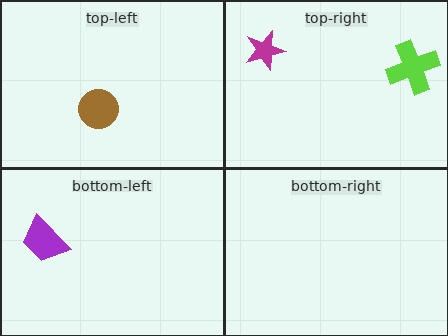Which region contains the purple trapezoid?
The bottom-left region.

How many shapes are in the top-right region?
2.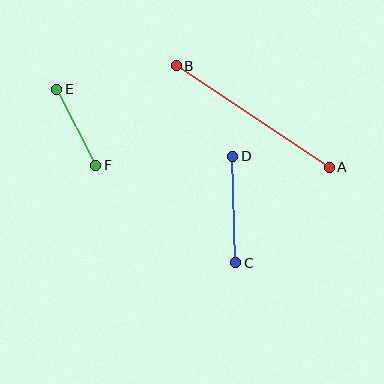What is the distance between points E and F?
The distance is approximately 86 pixels.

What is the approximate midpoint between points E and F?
The midpoint is at approximately (76, 127) pixels.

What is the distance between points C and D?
The distance is approximately 107 pixels.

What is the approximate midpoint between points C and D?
The midpoint is at approximately (234, 209) pixels.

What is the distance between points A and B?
The distance is approximately 183 pixels.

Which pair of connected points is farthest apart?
Points A and B are farthest apart.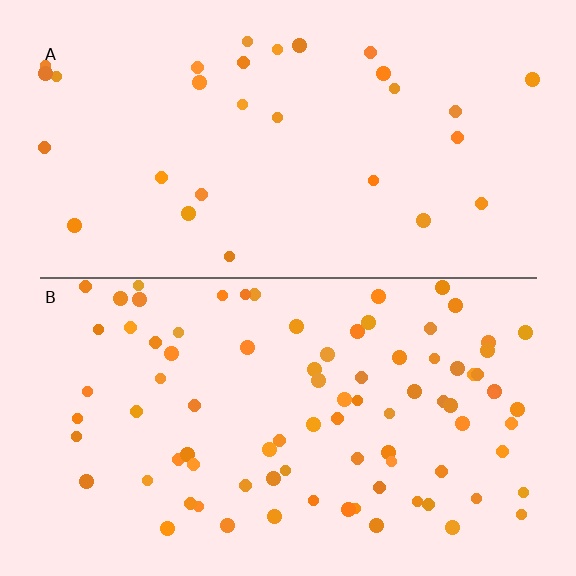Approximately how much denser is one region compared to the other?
Approximately 2.9× — region B over region A.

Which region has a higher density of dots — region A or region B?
B (the bottom).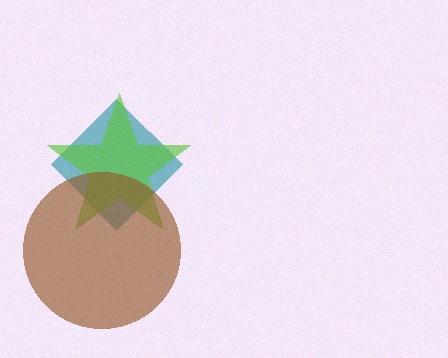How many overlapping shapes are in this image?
There are 3 overlapping shapes in the image.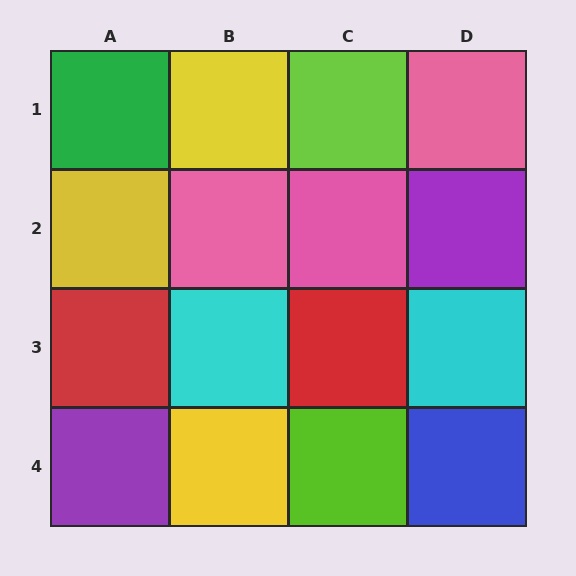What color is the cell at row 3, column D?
Cyan.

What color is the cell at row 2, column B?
Pink.